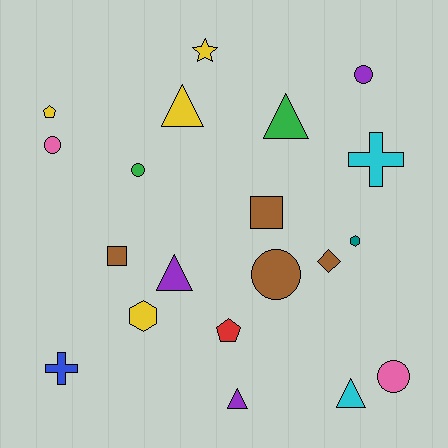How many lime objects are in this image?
There are no lime objects.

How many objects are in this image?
There are 20 objects.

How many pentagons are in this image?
There are 2 pentagons.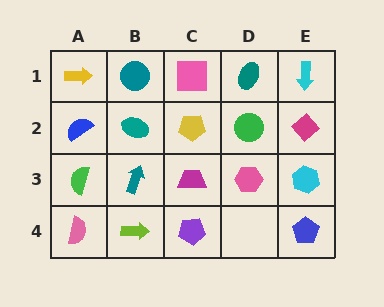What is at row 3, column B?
A teal arrow.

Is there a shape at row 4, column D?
No, that cell is empty.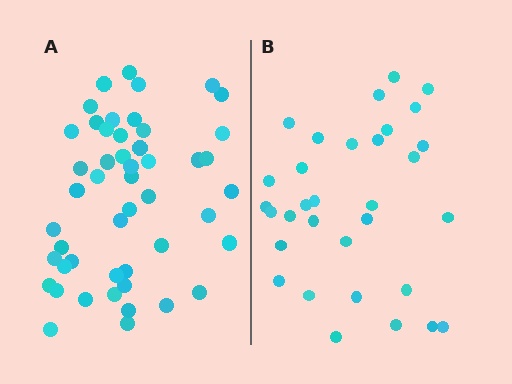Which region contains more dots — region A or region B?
Region A (the left region) has more dots.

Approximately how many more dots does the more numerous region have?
Region A has approximately 15 more dots than region B.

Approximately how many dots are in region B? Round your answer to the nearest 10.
About 30 dots. (The exact count is 32, which rounds to 30.)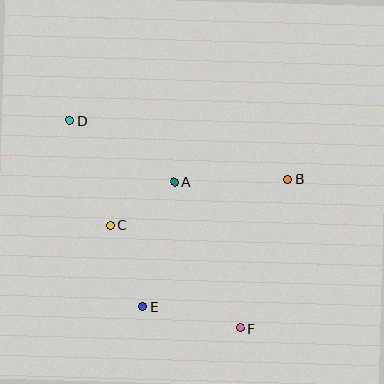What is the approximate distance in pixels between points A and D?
The distance between A and D is approximately 121 pixels.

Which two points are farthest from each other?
Points D and F are farthest from each other.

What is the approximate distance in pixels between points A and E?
The distance between A and E is approximately 129 pixels.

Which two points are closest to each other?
Points A and C are closest to each other.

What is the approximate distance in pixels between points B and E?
The distance between B and E is approximately 193 pixels.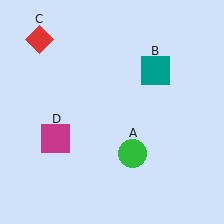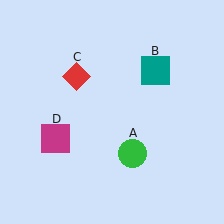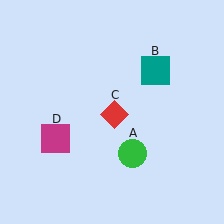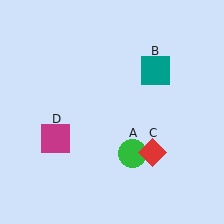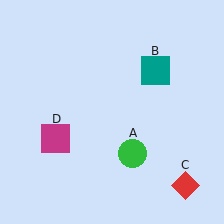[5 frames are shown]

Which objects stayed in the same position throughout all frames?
Green circle (object A) and teal square (object B) and magenta square (object D) remained stationary.